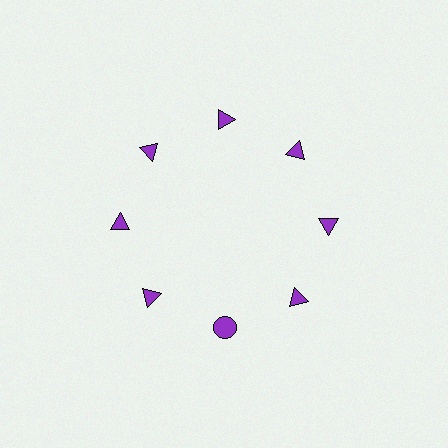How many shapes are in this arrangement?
There are 8 shapes arranged in a ring pattern.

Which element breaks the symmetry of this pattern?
The purple circle at roughly the 6 o'clock position breaks the symmetry. All other shapes are purple triangles.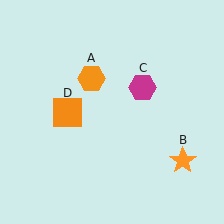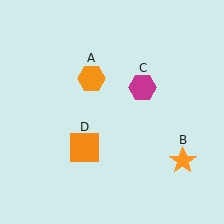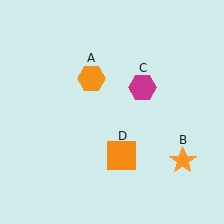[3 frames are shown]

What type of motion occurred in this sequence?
The orange square (object D) rotated counterclockwise around the center of the scene.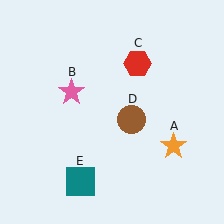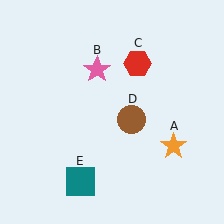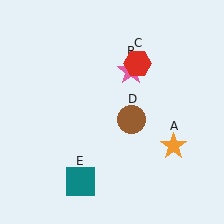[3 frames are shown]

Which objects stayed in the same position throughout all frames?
Orange star (object A) and red hexagon (object C) and brown circle (object D) and teal square (object E) remained stationary.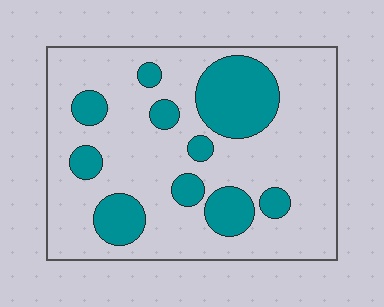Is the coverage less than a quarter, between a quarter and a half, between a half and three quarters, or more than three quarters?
Less than a quarter.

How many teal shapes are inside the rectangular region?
10.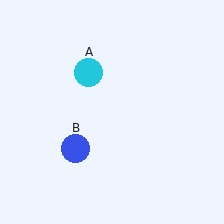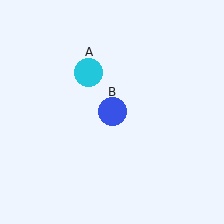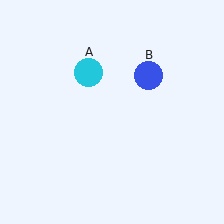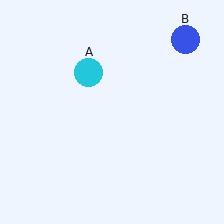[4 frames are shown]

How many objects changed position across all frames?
1 object changed position: blue circle (object B).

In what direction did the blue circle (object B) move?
The blue circle (object B) moved up and to the right.